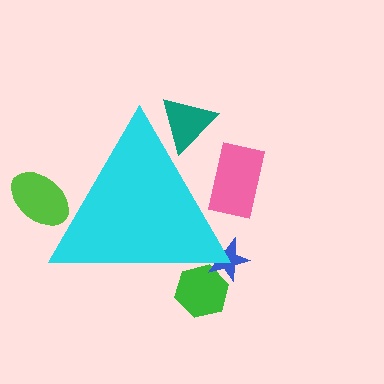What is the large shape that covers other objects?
A cyan triangle.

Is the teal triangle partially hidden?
Yes, the teal triangle is partially hidden behind the cyan triangle.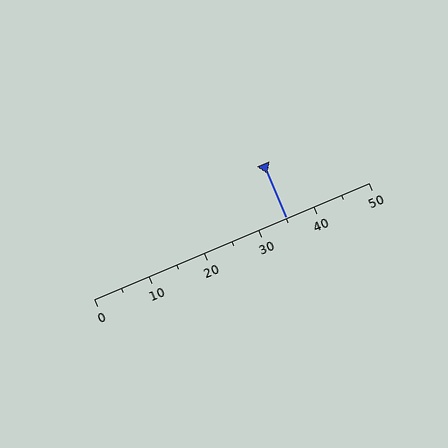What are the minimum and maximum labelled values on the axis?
The axis runs from 0 to 50.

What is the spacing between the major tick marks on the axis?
The major ticks are spaced 10 apart.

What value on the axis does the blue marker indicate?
The marker indicates approximately 35.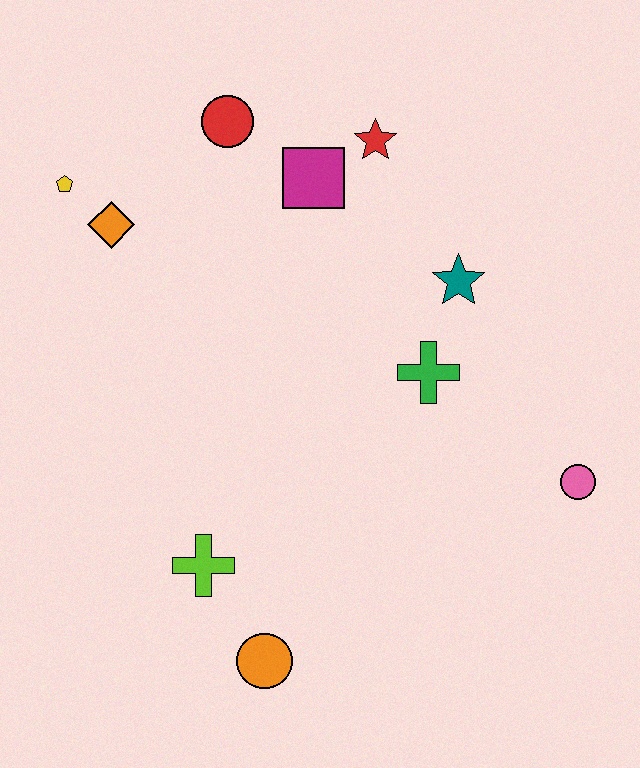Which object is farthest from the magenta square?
The orange circle is farthest from the magenta square.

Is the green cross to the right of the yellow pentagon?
Yes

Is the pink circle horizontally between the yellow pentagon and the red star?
No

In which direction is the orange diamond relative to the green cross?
The orange diamond is to the left of the green cross.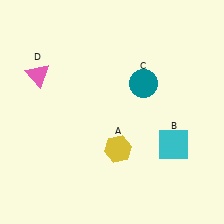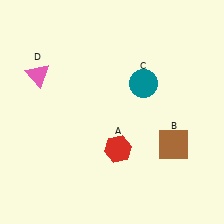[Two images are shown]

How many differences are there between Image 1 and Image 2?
There are 2 differences between the two images.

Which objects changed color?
A changed from yellow to red. B changed from cyan to brown.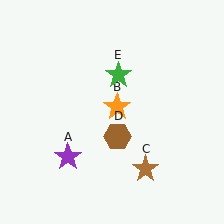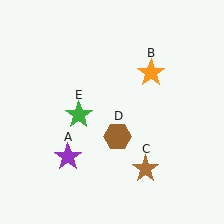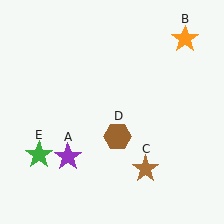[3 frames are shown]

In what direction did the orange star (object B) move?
The orange star (object B) moved up and to the right.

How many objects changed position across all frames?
2 objects changed position: orange star (object B), green star (object E).